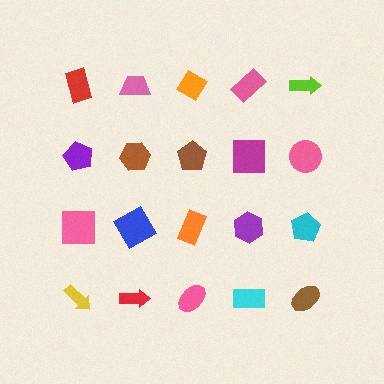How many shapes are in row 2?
5 shapes.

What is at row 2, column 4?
A magenta square.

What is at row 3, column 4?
A purple hexagon.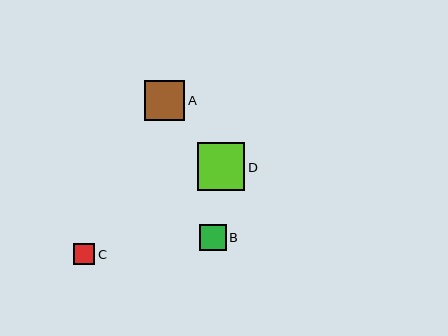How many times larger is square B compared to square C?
Square B is approximately 1.2 times the size of square C.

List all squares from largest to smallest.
From largest to smallest: D, A, B, C.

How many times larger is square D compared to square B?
Square D is approximately 1.8 times the size of square B.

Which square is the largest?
Square D is the largest with a size of approximately 48 pixels.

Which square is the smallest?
Square C is the smallest with a size of approximately 21 pixels.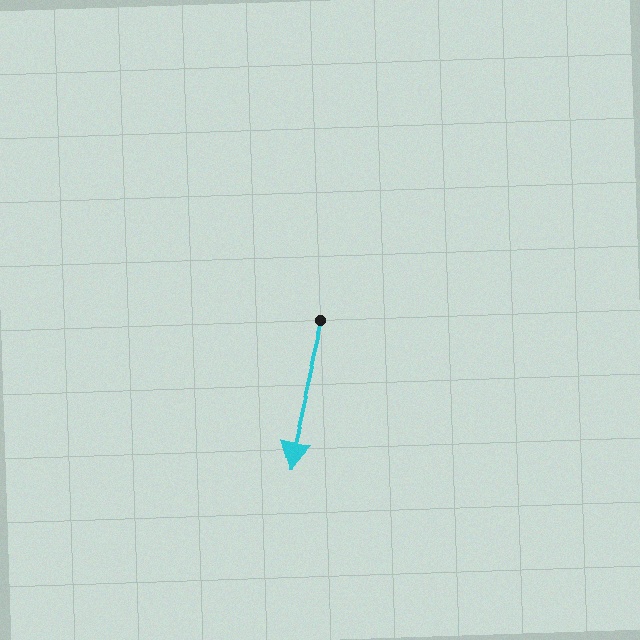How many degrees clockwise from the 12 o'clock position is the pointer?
Approximately 193 degrees.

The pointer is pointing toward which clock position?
Roughly 6 o'clock.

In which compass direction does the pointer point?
South.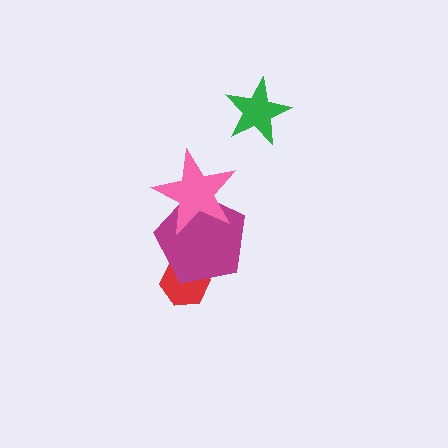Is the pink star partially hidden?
No, no other shape covers it.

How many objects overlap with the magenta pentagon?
2 objects overlap with the magenta pentagon.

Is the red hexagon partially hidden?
Yes, it is partially covered by another shape.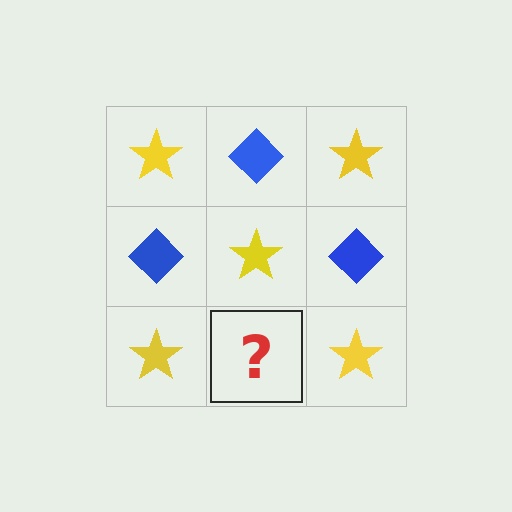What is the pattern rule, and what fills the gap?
The rule is that it alternates yellow star and blue diamond in a checkerboard pattern. The gap should be filled with a blue diamond.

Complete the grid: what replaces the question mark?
The question mark should be replaced with a blue diamond.